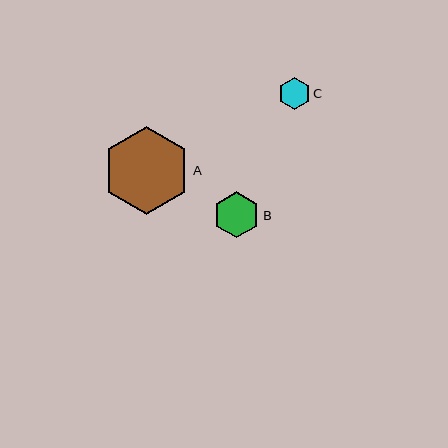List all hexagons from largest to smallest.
From largest to smallest: A, B, C.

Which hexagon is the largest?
Hexagon A is the largest with a size of approximately 88 pixels.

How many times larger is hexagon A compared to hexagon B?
Hexagon A is approximately 1.9 times the size of hexagon B.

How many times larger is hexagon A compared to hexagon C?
Hexagon A is approximately 2.7 times the size of hexagon C.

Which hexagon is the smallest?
Hexagon C is the smallest with a size of approximately 32 pixels.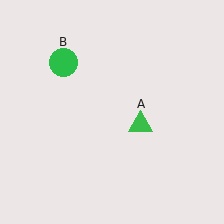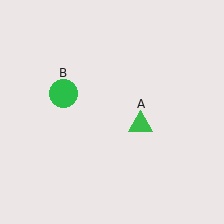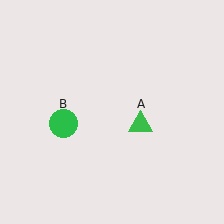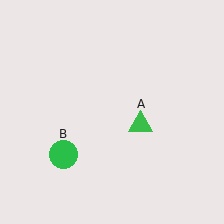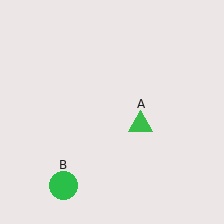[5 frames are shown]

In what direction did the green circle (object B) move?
The green circle (object B) moved down.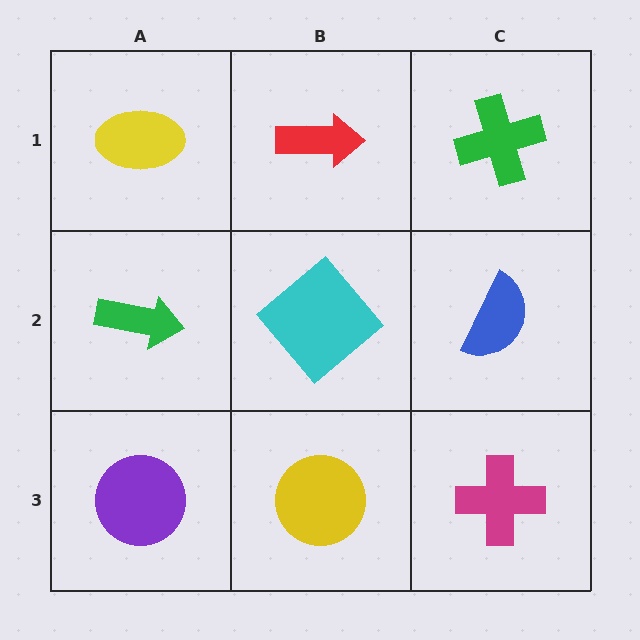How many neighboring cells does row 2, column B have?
4.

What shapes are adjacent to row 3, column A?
A green arrow (row 2, column A), a yellow circle (row 3, column B).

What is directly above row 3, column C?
A blue semicircle.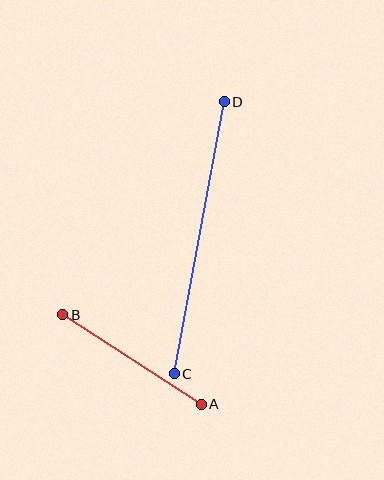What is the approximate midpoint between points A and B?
The midpoint is at approximately (132, 359) pixels.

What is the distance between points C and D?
The distance is approximately 277 pixels.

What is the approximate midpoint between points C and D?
The midpoint is at approximately (199, 238) pixels.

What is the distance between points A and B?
The distance is approximately 165 pixels.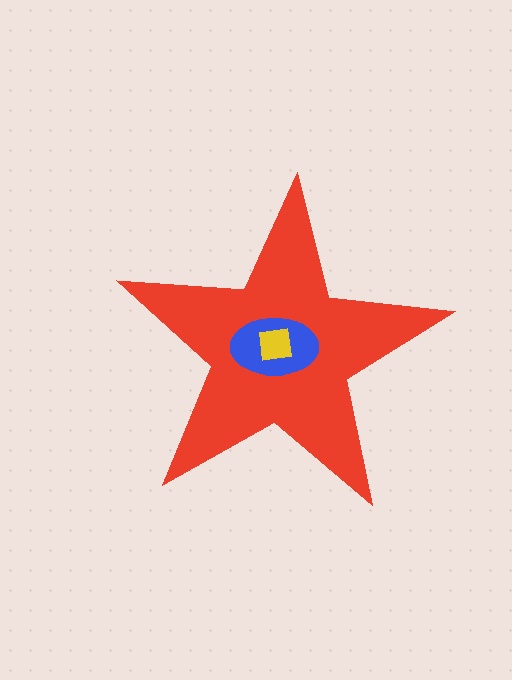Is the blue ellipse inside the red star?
Yes.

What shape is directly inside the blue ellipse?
The yellow square.